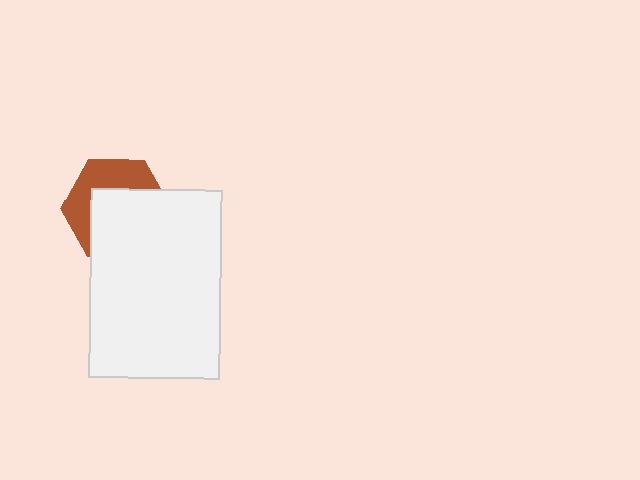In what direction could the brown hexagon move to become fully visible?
The brown hexagon could move toward the upper-left. That would shift it out from behind the white rectangle entirely.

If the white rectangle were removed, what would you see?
You would see the complete brown hexagon.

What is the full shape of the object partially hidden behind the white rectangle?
The partially hidden object is a brown hexagon.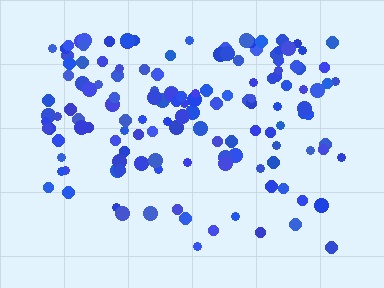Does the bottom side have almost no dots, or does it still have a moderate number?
Still a moderate number, just noticeably fewer than the top.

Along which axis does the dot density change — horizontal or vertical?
Vertical.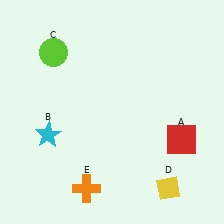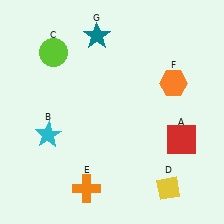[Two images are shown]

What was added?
An orange hexagon (F), a teal star (G) were added in Image 2.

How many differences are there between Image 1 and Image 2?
There are 2 differences between the two images.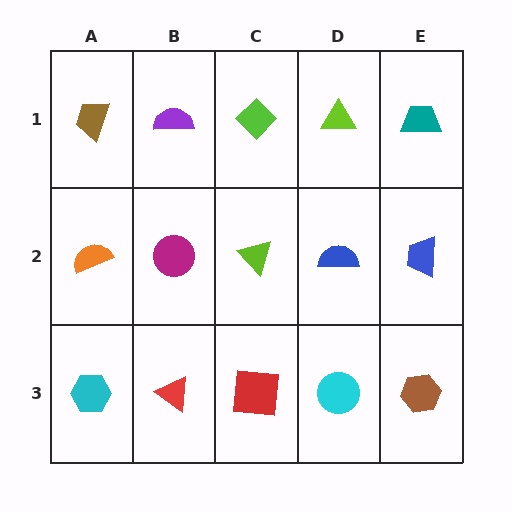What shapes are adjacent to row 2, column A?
A brown trapezoid (row 1, column A), a cyan hexagon (row 3, column A), a magenta circle (row 2, column B).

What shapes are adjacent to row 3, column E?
A blue trapezoid (row 2, column E), a cyan circle (row 3, column D).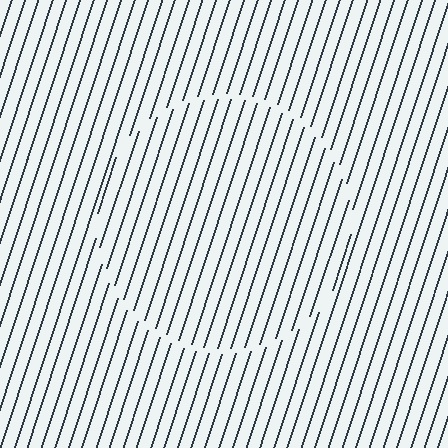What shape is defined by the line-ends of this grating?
An illusory circle. The interior of the shape contains the same grating, shifted by half a period — the contour is defined by the phase discontinuity where line-ends from the inner and outer gratings abut.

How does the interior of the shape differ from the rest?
The interior of the shape contains the same grating, shifted by half a period — the contour is defined by the phase discontinuity where line-ends from the inner and outer gratings abut.